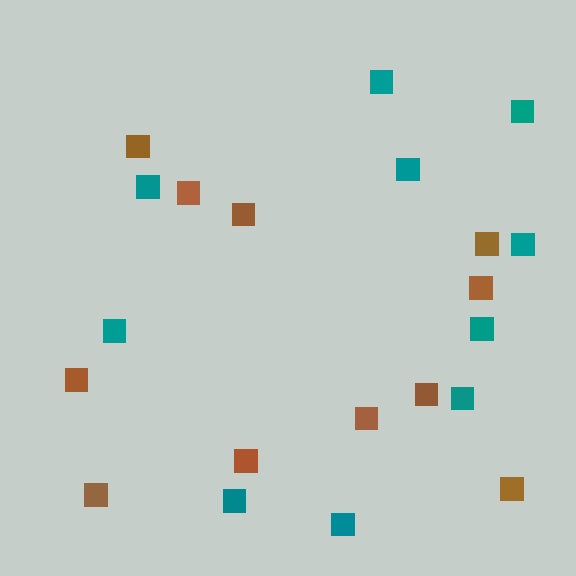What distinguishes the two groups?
There are 2 groups: one group of brown squares (11) and one group of teal squares (10).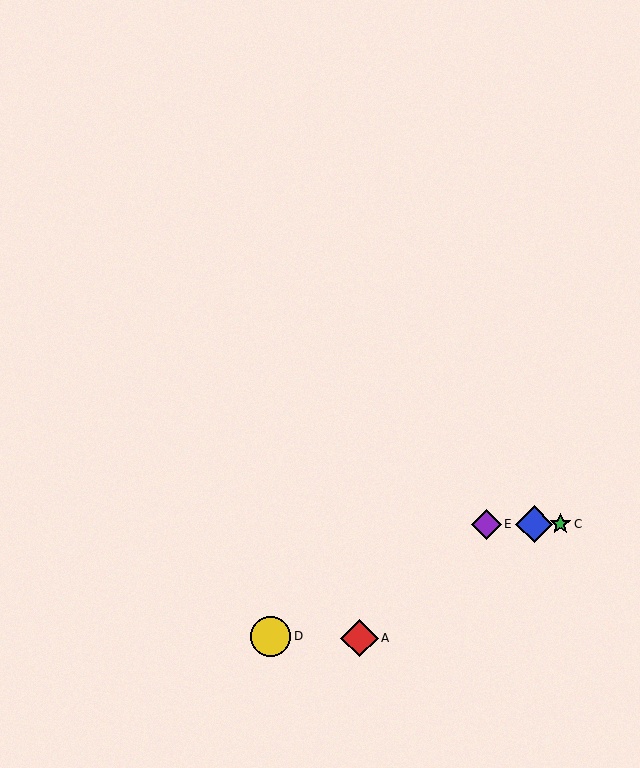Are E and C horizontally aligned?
Yes, both are at y≈524.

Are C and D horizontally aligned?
No, C is at y≈524 and D is at y≈636.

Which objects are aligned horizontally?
Objects B, C, E are aligned horizontally.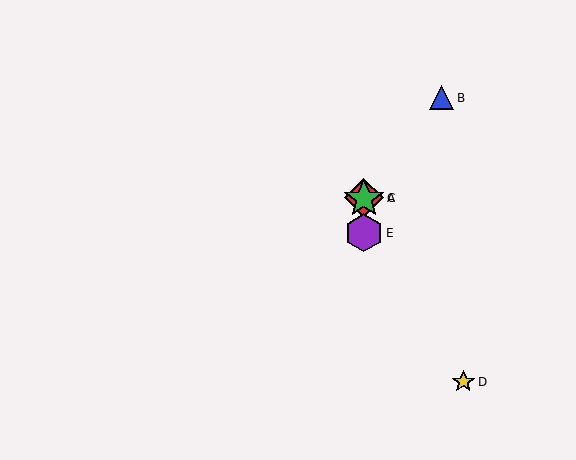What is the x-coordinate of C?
Object C is at x≈364.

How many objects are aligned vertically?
3 objects (A, C, E) are aligned vertically.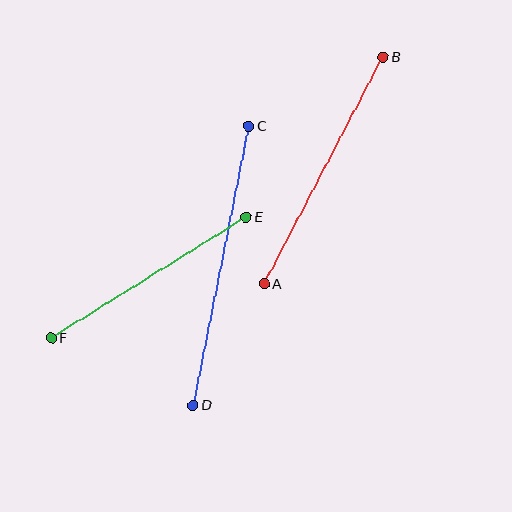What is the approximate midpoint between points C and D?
The midpoint is at approximately (221, 265) pixels.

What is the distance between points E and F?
The distance is approximately 230 pixels.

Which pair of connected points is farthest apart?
Points C and D are farthest apart.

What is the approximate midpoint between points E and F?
The midpoint is at approximately (149, 277) pixels.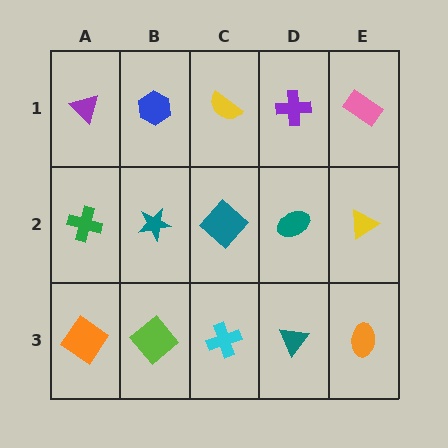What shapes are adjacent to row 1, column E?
A yellow triangle (row 2, column E), a purple cross (row 1, column D).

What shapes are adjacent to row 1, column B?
A teal star (row 2, column B), a purple triangle (row 1, column A), a yellow semicircle (row 1, column C).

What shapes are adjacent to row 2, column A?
A purple triangle (row 1, column A), an orange diamond (row 3, column A), a teal star (row 2, column B).